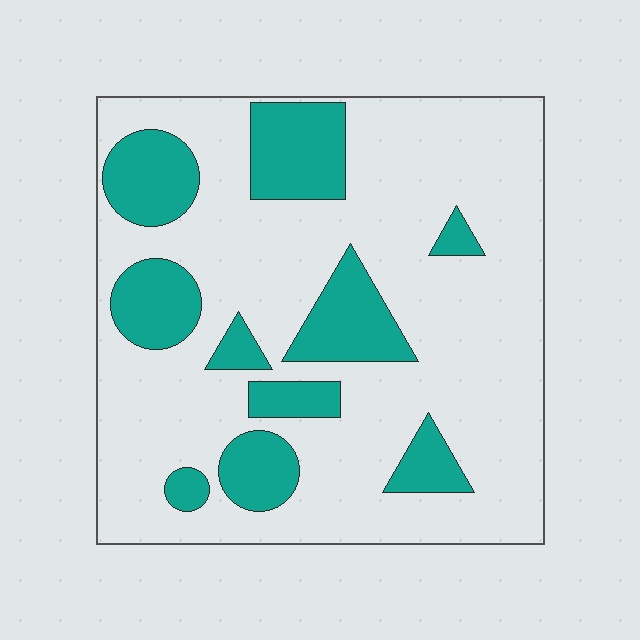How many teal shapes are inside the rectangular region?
10.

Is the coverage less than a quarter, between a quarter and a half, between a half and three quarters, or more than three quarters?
Less than a quarter.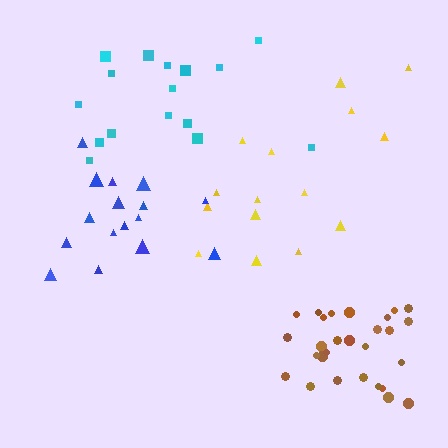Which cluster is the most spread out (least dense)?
Yellow.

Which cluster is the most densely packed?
Brown.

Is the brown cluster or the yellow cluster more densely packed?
Brown.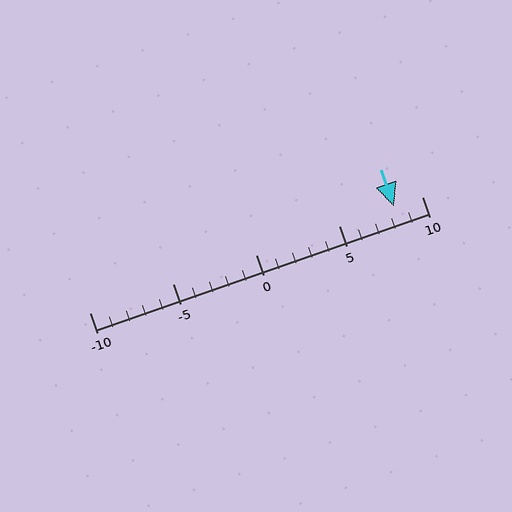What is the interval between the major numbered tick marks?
The major tick marks are spaced 5 units apart.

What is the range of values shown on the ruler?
The ruler shows values from -10 to 10.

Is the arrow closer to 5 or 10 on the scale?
The arrow is closer to 10.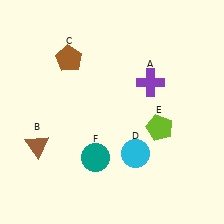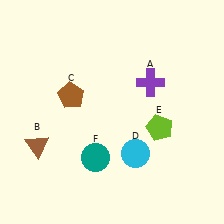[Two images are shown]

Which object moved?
The brown pentagon (C) moved down.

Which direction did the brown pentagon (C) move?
The brown pentagon (C) moved down.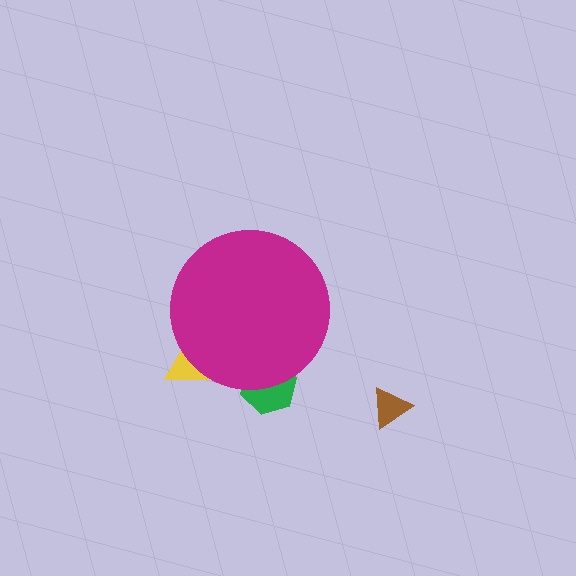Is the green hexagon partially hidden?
Yes, the green hexagon is partially hidden behind the magenta circle.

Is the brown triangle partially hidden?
No, the brown triangle is fully visible.